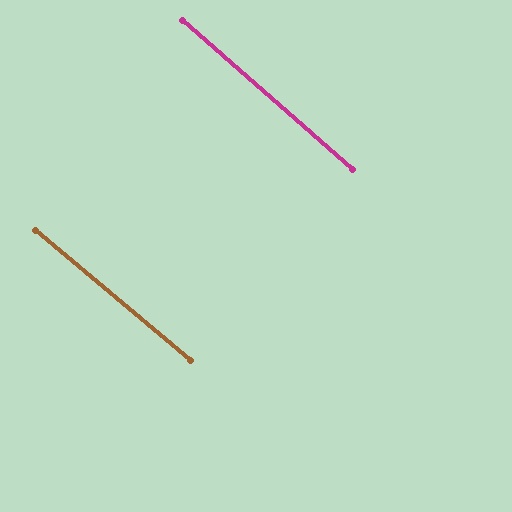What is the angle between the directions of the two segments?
Approximately 1 degree.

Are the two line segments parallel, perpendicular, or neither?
Parallel — their directions differ by only 1.2°.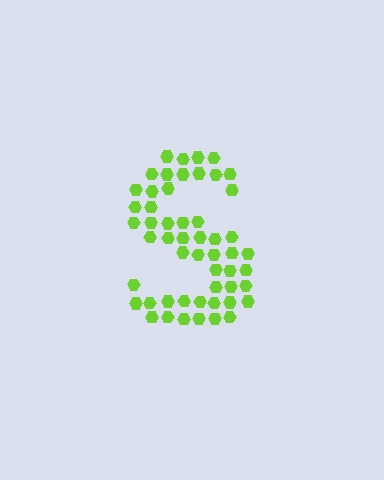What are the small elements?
The small elements are hexagons.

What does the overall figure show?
The overall figure shows the letter S.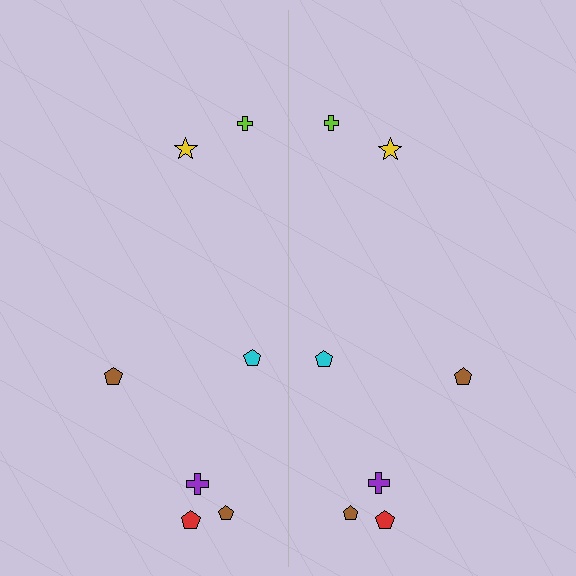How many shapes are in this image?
There are 14 shapes in this image.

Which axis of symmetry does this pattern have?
The pattern has a vertical axis of symmetry running through the center of the image.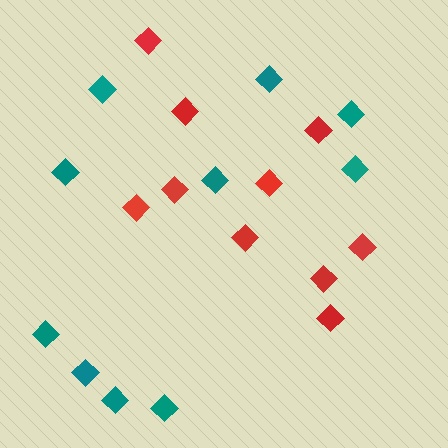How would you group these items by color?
There are 2 groups: one group of teal diamonds (10) and one group of red diamonds (10).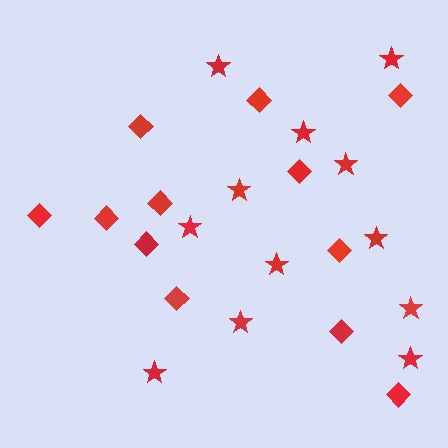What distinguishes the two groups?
There are 2 groups: one group of stars (12) and one group of diamonds (12).